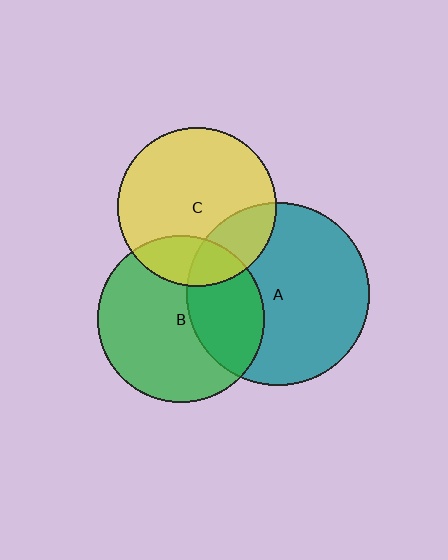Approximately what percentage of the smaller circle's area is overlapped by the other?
Approximately 20%.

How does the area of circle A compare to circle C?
Approximately 1.3 times.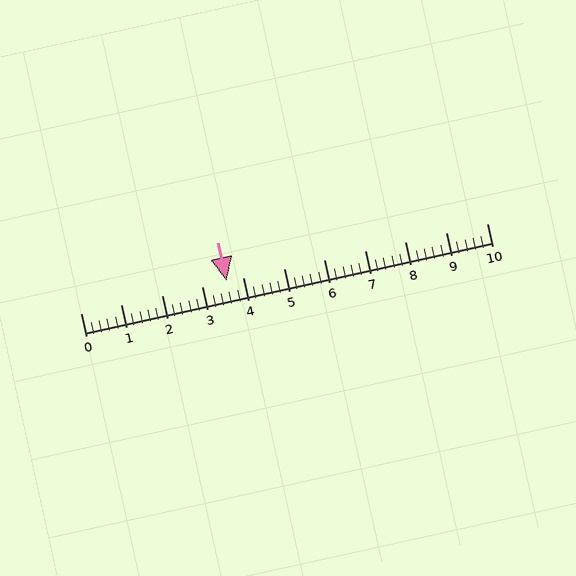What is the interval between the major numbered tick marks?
The major tick marks are spaced 1 units apart.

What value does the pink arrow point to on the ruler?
The pink arrow points to approximately 3.6.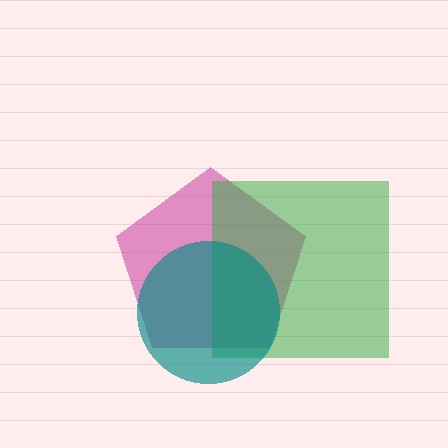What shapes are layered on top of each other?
The layered shapes are: a magenta pentagon, a green square, a teal circle.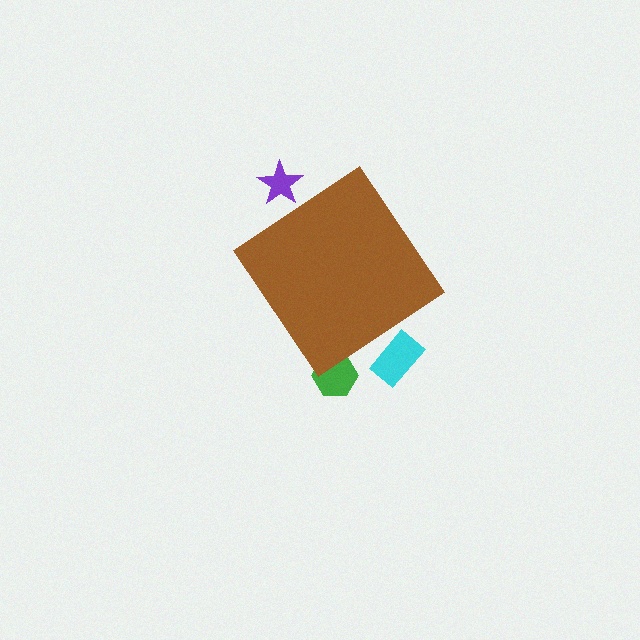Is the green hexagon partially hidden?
Yes, the green hexagon is partially hidden behind the brown diamond.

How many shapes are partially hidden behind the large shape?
3 shapes are partially hidden.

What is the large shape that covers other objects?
A brown diamond.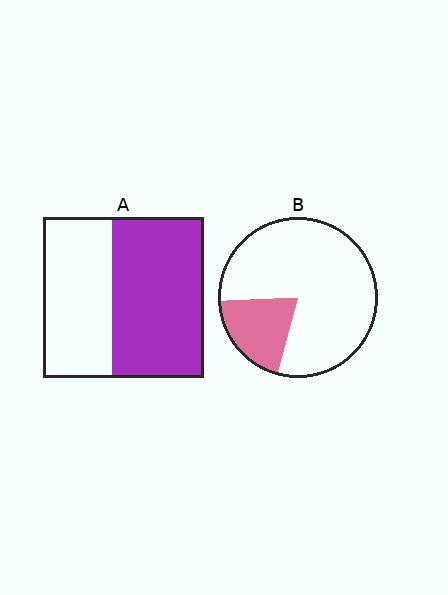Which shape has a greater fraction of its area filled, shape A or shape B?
Shape A.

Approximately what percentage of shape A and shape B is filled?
A is approximately 55% and B is approximately 20%.